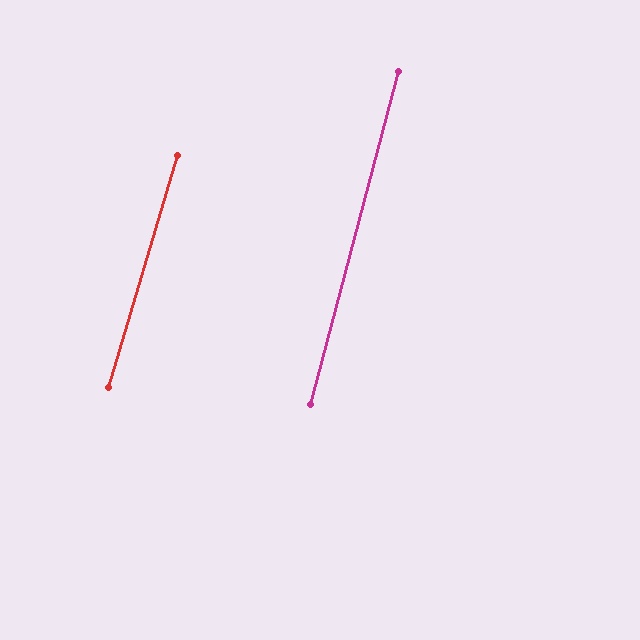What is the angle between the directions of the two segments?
Approximately 2 degrees.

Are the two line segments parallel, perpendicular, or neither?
Parallel — their directions differ by only 1.8°.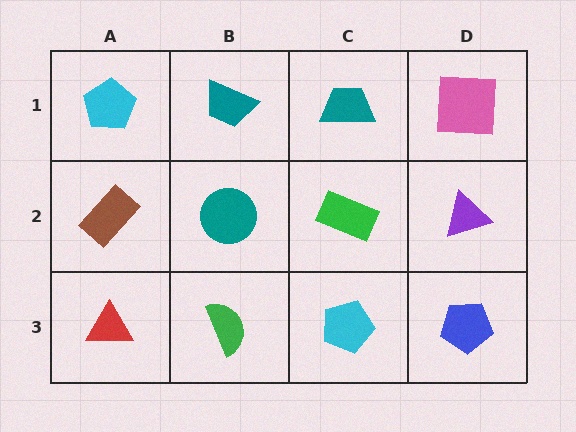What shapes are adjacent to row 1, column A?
A brown rectangle (row 2, column A), a teal trapezoid (row 1, column B).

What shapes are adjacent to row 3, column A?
A brown rectangle (row 2, column A), a green semicircle (row 3, column B).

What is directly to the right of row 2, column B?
A green rectangle.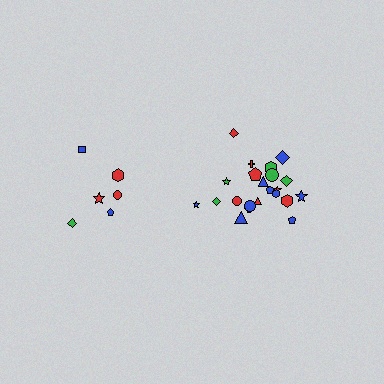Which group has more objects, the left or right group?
The right group.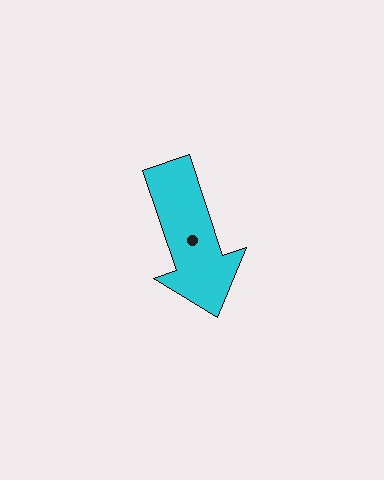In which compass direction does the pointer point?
South.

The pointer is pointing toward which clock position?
Roughly 5 o'clock.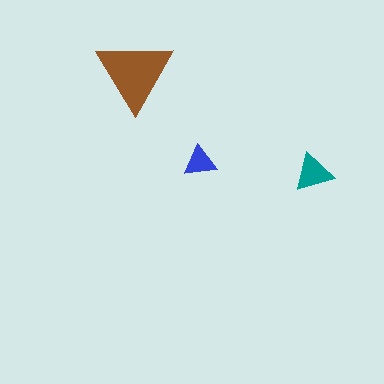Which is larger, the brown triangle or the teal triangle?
The brown one.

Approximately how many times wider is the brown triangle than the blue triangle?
About 2.5 times wider.